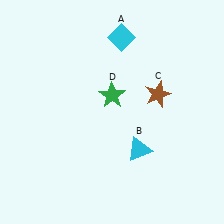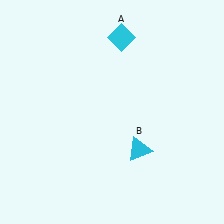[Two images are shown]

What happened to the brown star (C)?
The brown star (C) was removed in Image 2. It was in the top-right area of Image 1.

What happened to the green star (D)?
The green star (D) was removed in Image 2. It was in the top-right area of Image 1.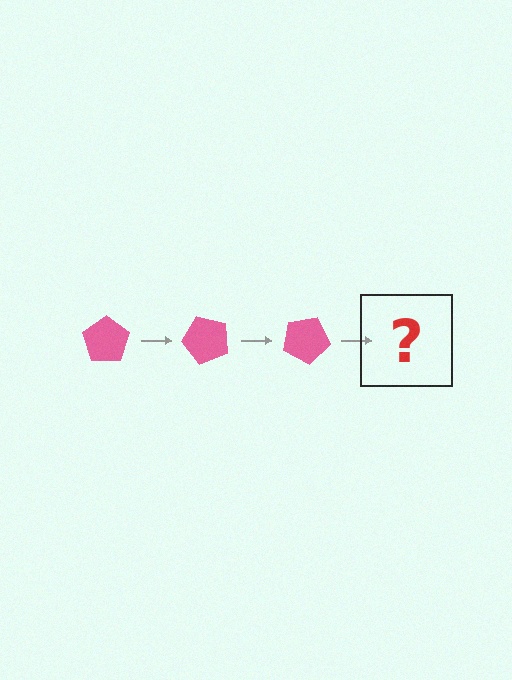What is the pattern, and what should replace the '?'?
The pattern is that the pentagon rotates 50 degrees each step. The '?' should be a pink pentagon rotated 150 degrees.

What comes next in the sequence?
The next element should be a pink pentagon rotated 150 degrees.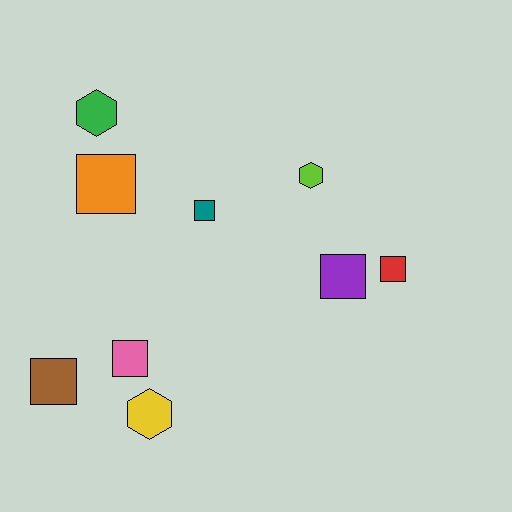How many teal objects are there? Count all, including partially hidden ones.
There is 1 teal object.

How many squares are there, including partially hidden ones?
There are 6 squares.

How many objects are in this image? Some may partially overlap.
There are 9 objects.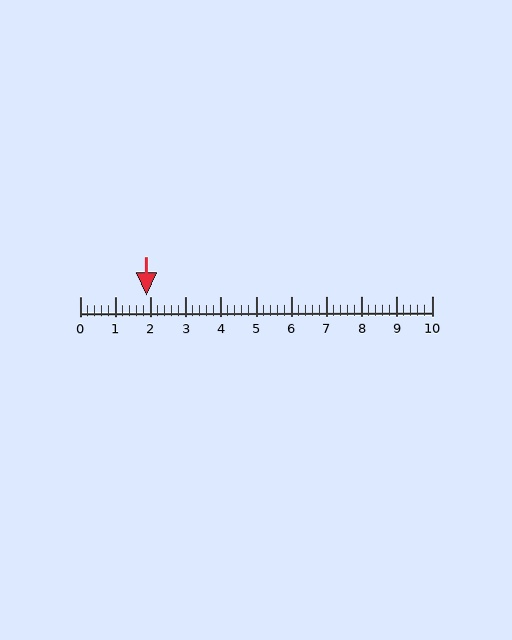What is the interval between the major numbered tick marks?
The major tick marks are spaced 1 units apart.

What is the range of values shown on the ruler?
The ruler shows values from 0 to 10.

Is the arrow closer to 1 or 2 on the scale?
The arrow is closer to 2.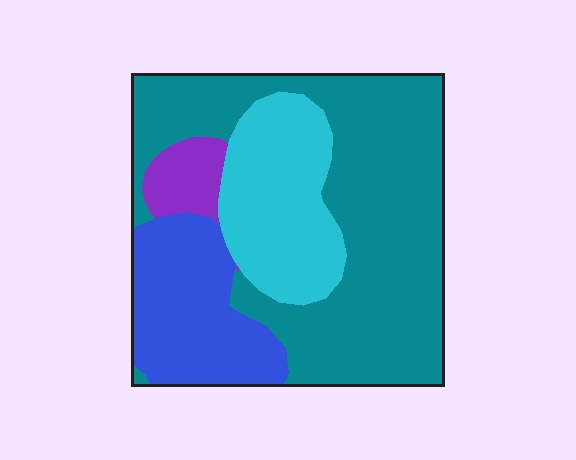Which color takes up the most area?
Teal, at roughly 55%.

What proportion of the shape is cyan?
Cyan takes up about one fifth (1/5) of the shape.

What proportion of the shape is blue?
Blue covers roughly 20% of the shape.